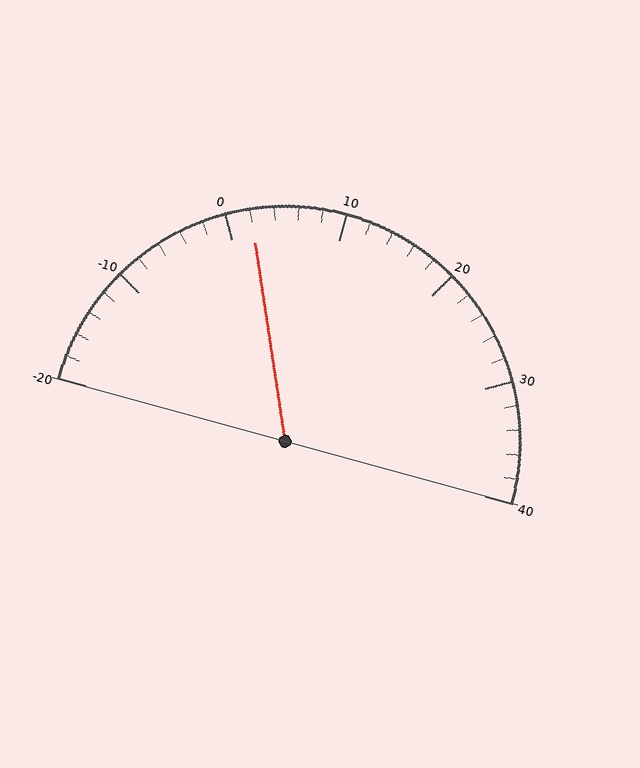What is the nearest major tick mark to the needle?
The nearest major tick mark is 0.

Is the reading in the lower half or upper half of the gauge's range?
The reading is in the lower half of the range (-20 to 40).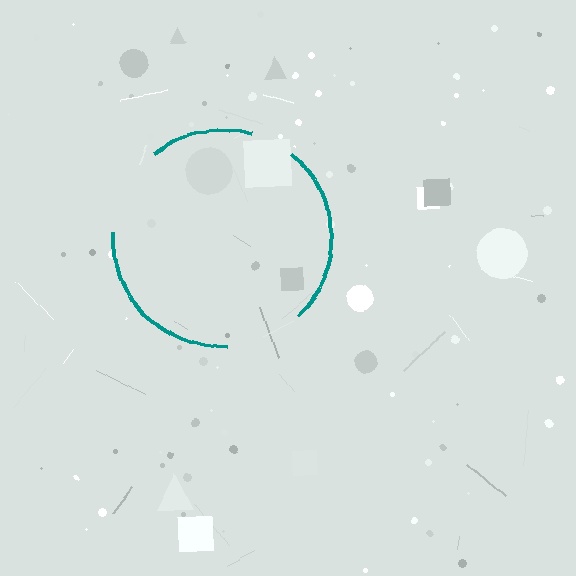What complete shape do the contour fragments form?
The contour fragments form a circle.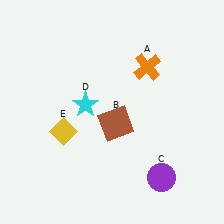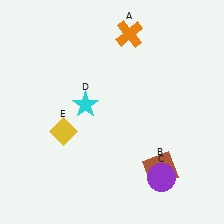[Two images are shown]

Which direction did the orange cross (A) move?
The orange cross (A) moved up.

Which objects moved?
The objects that moved are: the orange cross (A), the brown square (B).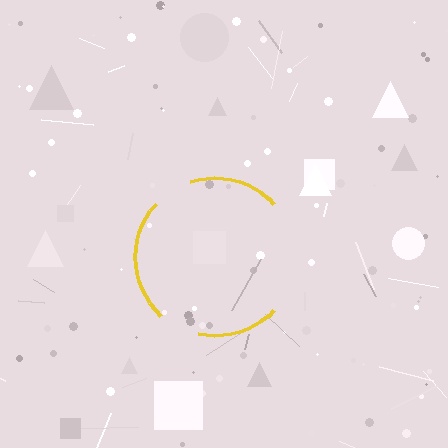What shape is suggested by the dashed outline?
The dashed outline suggests a circle.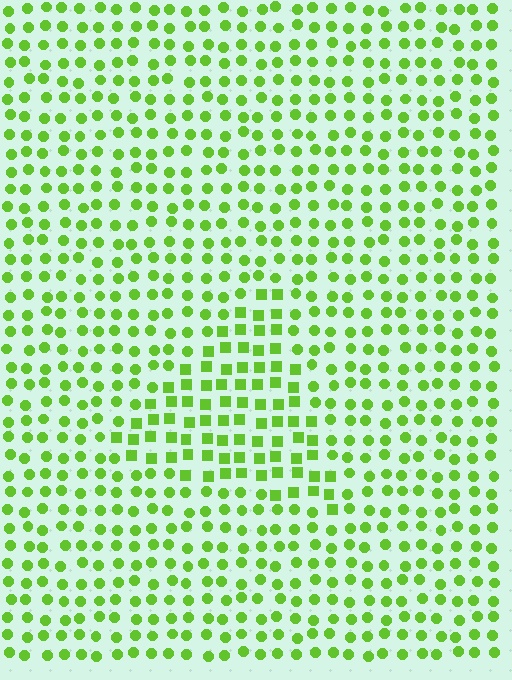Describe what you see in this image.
The image is filled with small lime elements arranged in a uniform grid. A triangle-shaped region contains squares, while the surrounding area contains circles. The boundary is defined purely by the change in element shape.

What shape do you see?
I see a triangle.